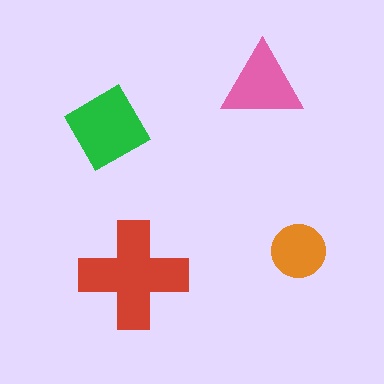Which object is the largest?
The red cross.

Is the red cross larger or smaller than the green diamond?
Larger.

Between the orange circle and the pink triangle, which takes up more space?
The pink triangle.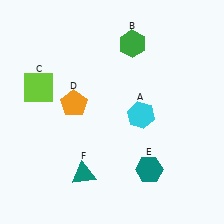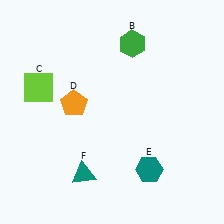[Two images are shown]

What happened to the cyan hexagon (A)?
The cyan hexagon (A) was removed in Image 2. It was in the bottom-right area of Image 1.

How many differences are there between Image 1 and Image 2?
There is 1 difference between the two images.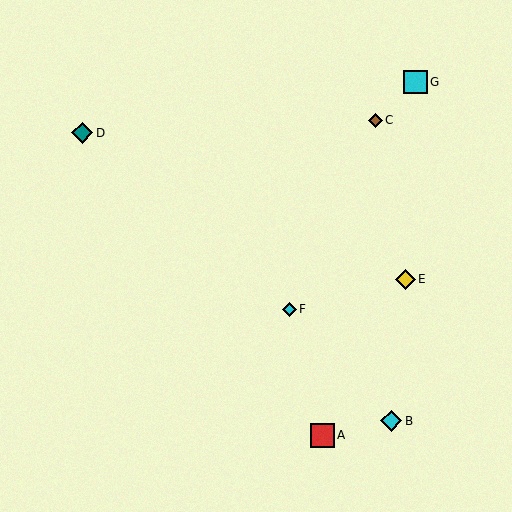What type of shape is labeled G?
Shape G is a cyan square.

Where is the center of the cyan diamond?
The center of the cyan diamond is at (290, 309).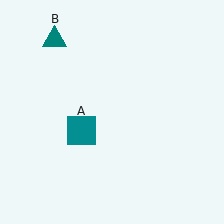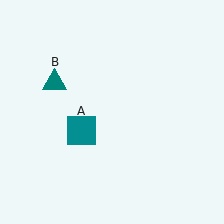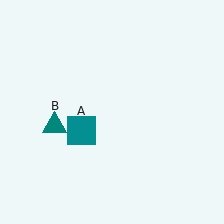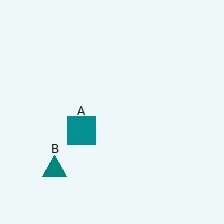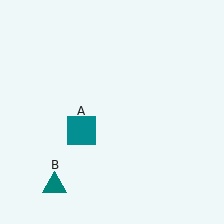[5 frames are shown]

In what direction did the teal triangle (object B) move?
The teal triangle (object B) moved down.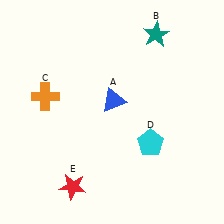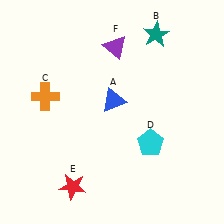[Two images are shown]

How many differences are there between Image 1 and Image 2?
There is 1 difference between the two images.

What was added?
A purple triangle (F) was added in Image 2.